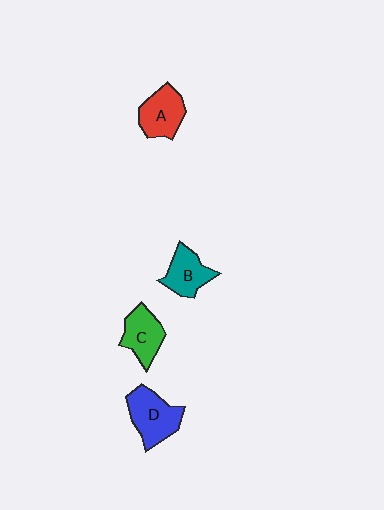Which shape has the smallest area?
Shape B (teal).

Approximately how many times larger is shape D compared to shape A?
Approximately 1.2 times.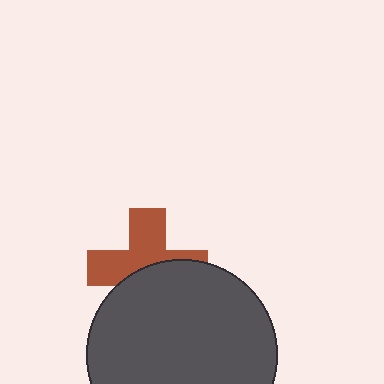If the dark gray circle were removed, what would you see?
You would see the complete brown cross.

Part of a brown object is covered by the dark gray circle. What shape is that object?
It is a cross.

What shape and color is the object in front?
The object in front is a dark gray circle.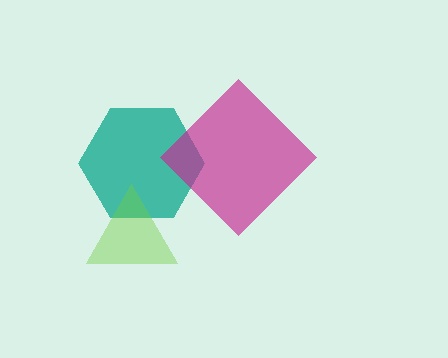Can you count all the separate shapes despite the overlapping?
Yes, there are 3 separate shapes.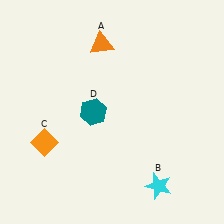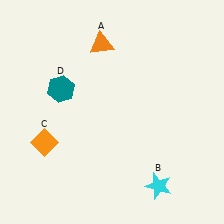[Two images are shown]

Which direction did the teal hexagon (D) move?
The teal hexagon (D) moved left.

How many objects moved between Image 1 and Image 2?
1 object moved between the two images.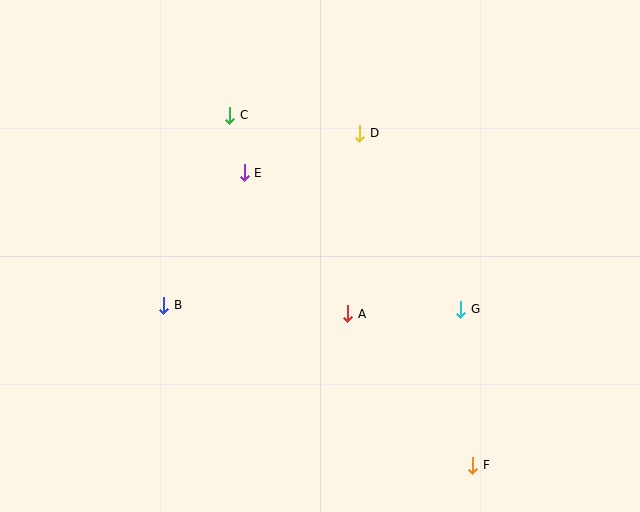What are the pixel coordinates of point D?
Point D is at (360, 133).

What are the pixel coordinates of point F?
Point F is at (473, 465).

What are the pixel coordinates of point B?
Point B is at (164, 305).